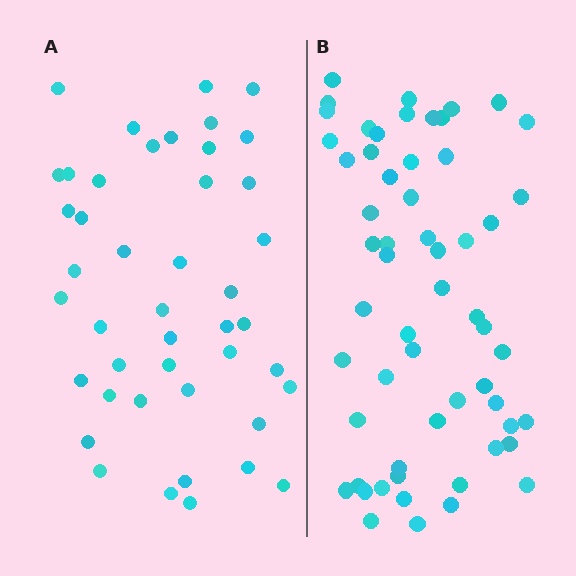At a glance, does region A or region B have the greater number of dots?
Region B (the right region) has more dots.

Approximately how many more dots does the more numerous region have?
Region B has approximately 15 more dots than region A.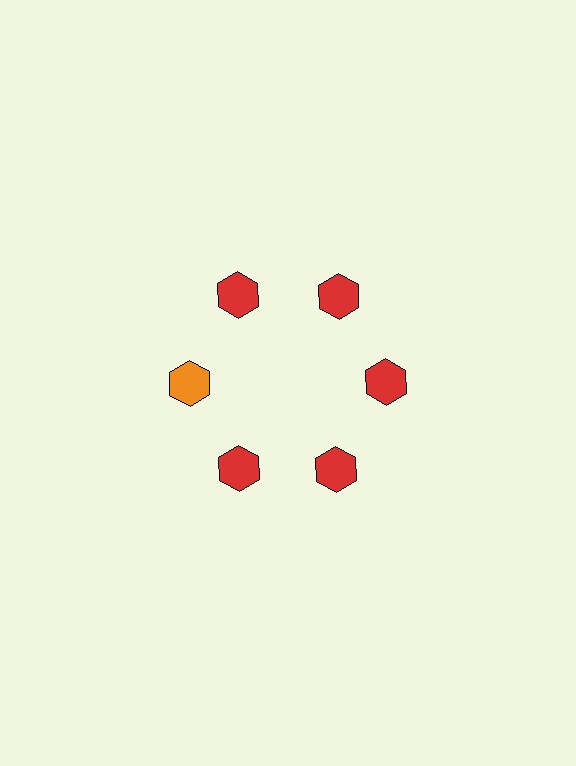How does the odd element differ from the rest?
It has a different color: orange instead of red.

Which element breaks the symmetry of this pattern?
The orange hexagon at roughly the 9 o'clock position breaks the symmetry. All other shapes are red hexagons.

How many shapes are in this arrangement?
There are 6 shapes arranged in a ring pattern.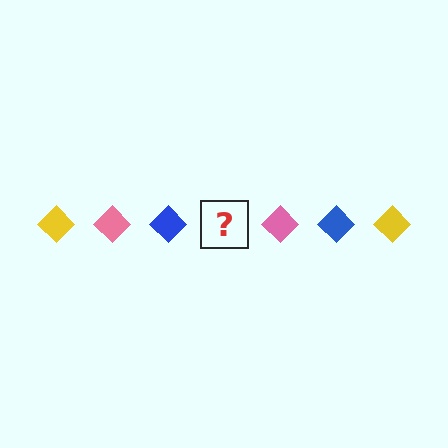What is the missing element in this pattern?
The missing element is a yellow diamond.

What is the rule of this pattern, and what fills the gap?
The rule is that the pattern cycles through yellow, pink, blue diamonds. The gap should be filled with a yellow diamond.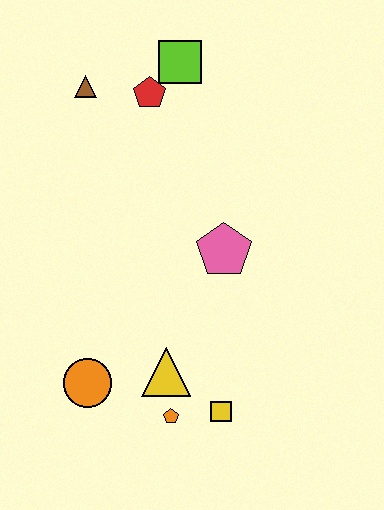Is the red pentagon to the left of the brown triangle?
No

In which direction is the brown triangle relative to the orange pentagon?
The brown triangle is above the orange pentagon.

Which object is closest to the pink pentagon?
The yellow triangle is closest to the pink pentagon.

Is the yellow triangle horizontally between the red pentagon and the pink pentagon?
Yes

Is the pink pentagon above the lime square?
No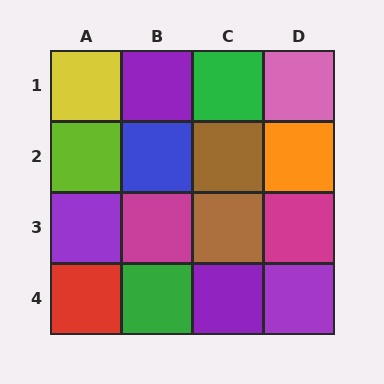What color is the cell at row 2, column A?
Lime.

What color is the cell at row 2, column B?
Blue.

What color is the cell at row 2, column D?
Orange.